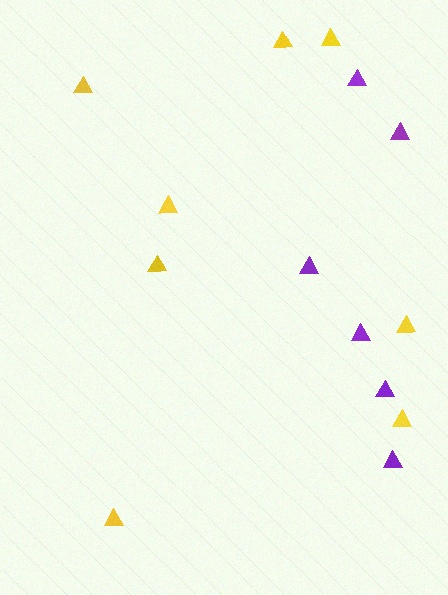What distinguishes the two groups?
There are 2 groups: one group of yellow triangles (8) and one group of purple triangles (6).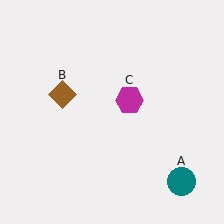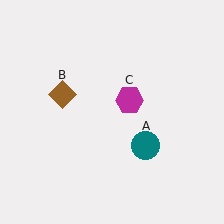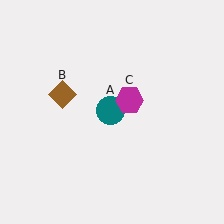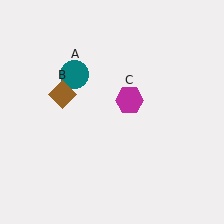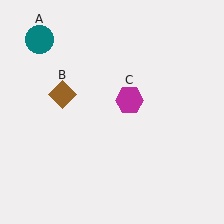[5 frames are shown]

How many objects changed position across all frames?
1 object changed position: teal circle (object A).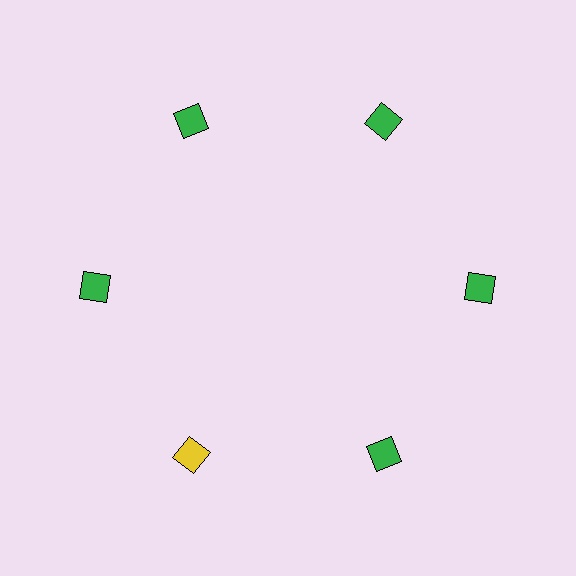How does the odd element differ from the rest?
It has a different color: yellow instead of green.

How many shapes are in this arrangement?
There are 6 shapes arranged in a ring pattern.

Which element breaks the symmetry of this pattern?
The yellow square at roughly the 7 o'clock position breaks the symmetry. All other shapes are green squares.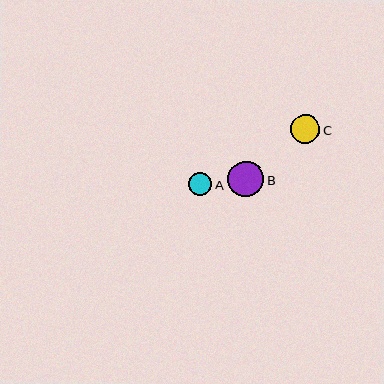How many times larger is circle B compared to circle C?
Circle B is approximately 1.2 times the size of circle C.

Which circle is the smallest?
Circle A is the smallest with a size of approximately 23 pixels.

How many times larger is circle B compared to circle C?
Circle B is approximately 1.2 times the size of circle C.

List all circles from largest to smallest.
From largest to smallest: B, C, A.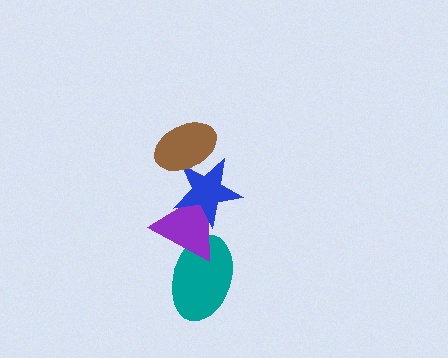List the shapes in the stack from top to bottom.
From top to bottom: the brown ellipse, the blue star, the purple triangle, the teal ellipse.